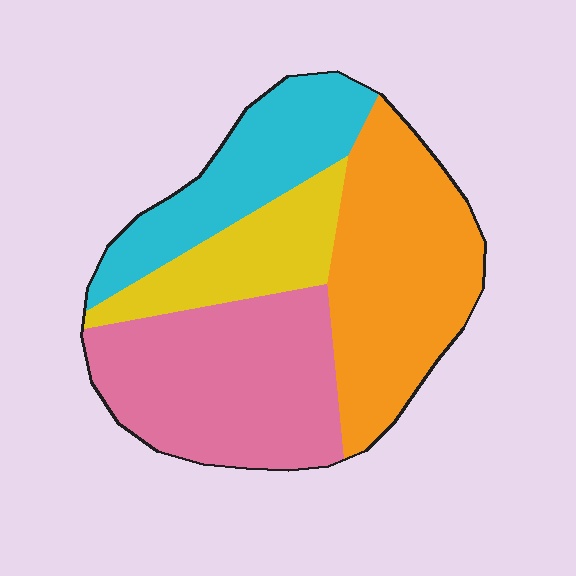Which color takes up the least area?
Yellow, at roughly 15%.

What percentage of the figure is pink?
Pink covers about 35% of the figure.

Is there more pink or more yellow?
Pink.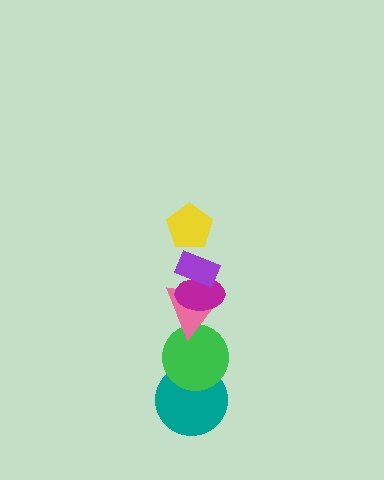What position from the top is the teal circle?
The teal circle is 6th from the top.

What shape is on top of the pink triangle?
The magenta ellipse is on top of the pink triangle.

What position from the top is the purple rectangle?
The purple rectangle is 2nd from the top.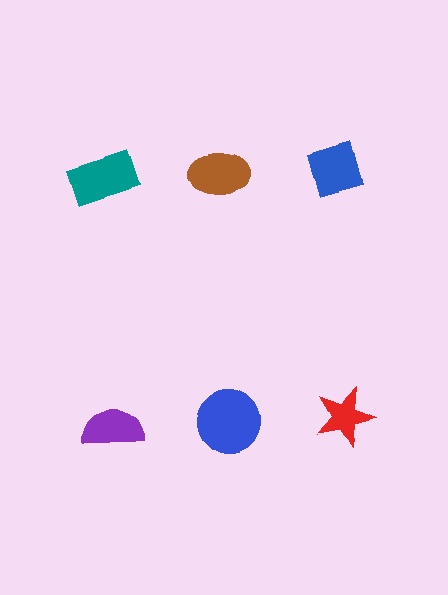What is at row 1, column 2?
A brown ellipse.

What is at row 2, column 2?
A blue circle.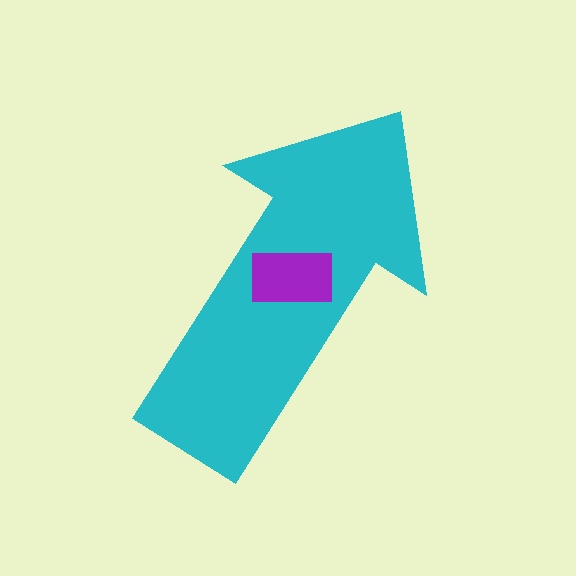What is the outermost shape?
The cyan arrow.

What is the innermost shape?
The purple rectangle.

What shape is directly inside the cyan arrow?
The purple rectangle.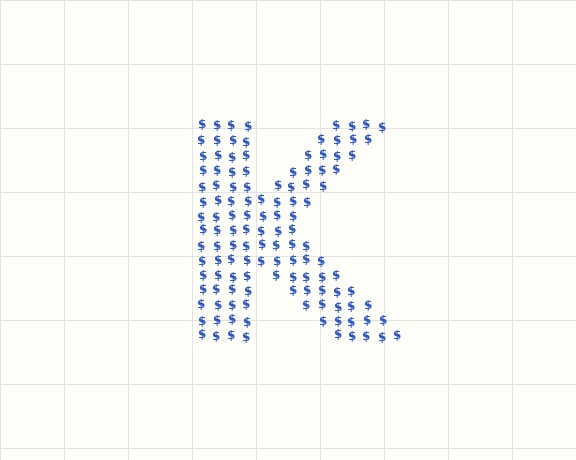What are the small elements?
The small elements are dollar signs.